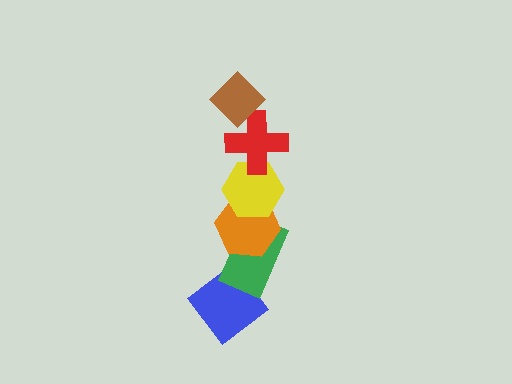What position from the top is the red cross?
The red cross is 2nd from the top.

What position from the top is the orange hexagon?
The orange hexagon is 4th from the top.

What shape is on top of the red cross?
The brown diamond is on top of the red cross.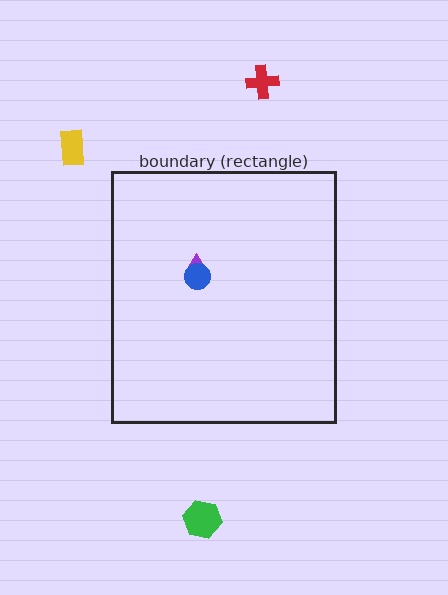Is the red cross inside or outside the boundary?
Outside.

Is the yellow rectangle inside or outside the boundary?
Outside.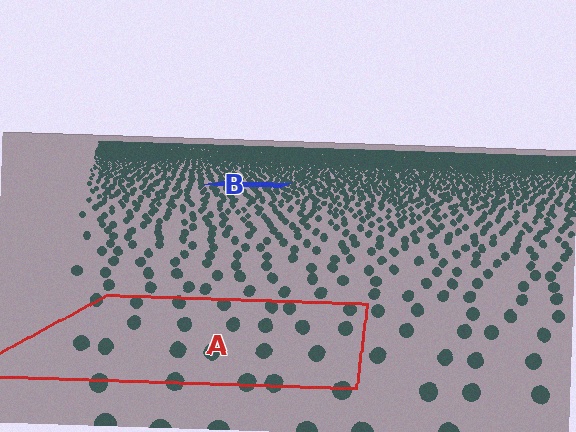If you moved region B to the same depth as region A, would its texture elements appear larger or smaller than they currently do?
They would appear larger. At a closer depth, the same texture elements are projected at a bigger on-screen size.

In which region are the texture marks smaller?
The texture marks are smaller in region B, because it is farther away.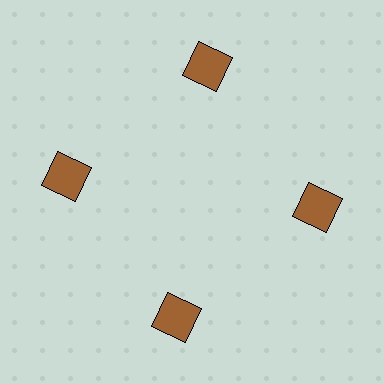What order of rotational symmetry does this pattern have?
This pattern has 4-fold rotational symmetry.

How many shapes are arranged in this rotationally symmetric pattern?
There are 4 shapes, arranged in 4 groups of 1.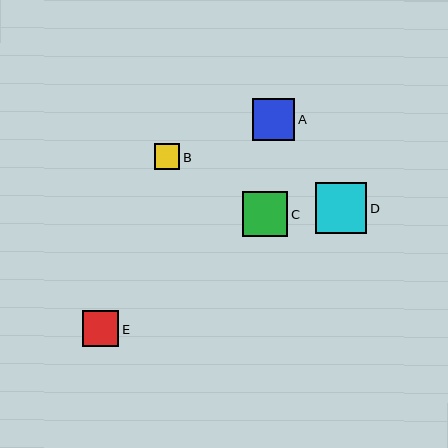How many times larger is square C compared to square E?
Square C is approximately 1.2 times the size of square E.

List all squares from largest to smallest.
From largest to smallest: D, C, A, E, B.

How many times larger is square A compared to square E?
Square A is approximately 1.2 times the size of square E.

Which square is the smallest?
Square B is the smallest with a size of approximately 25 pixels.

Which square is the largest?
Square D is the largest with a size of approximately 51 pixels.